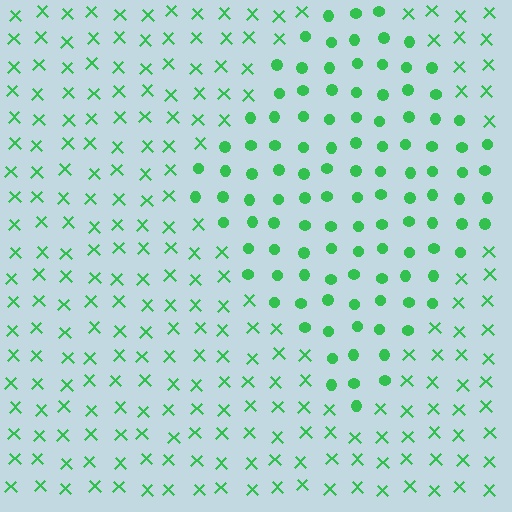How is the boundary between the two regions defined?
The boundary is defined by a change in element shape: circles inside vs. X marks outside. All elements share the same color and spacing.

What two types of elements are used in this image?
The image uses circles inside the diamond region and X marks outside it.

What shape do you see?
I see a diamond.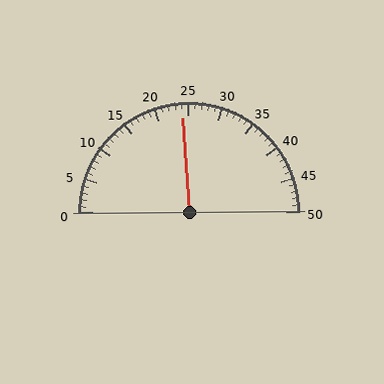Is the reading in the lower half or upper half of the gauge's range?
The reading is in the lower half of the range (0 to 50).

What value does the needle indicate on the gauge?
The needle indicates approximately 24.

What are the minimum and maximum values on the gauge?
The gauge ranges from 0 to 50.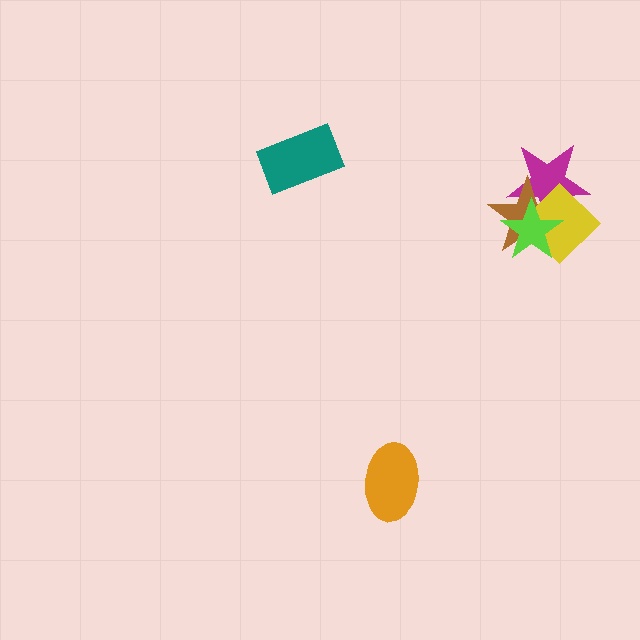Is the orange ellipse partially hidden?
No, no other shape covers it.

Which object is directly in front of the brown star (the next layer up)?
The yellow diamond is directly in front of the brown star.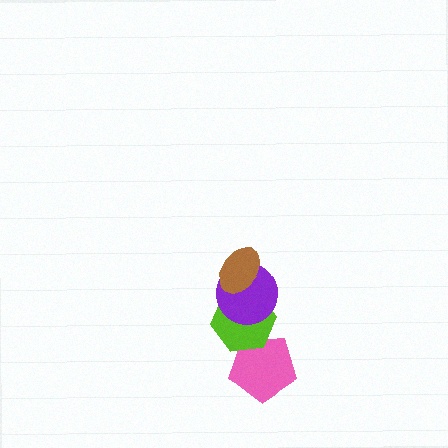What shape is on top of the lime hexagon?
The purple circle is on top of the lime hexagon.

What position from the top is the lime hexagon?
The lime hexagon is 3rd from the top.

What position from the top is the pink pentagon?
The pink pentagon is 4th from the top.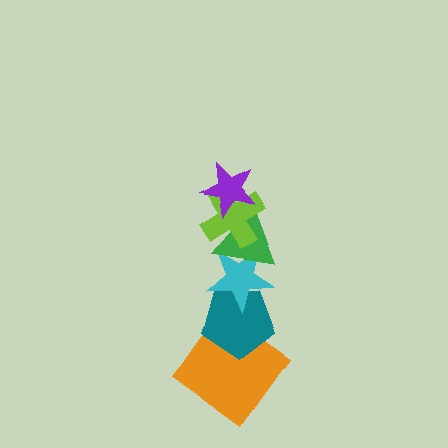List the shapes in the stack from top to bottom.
From top to bottom: the purple star, the lime cross, the green triangle, the cyan star, the teal pentagon, the orange diamond.